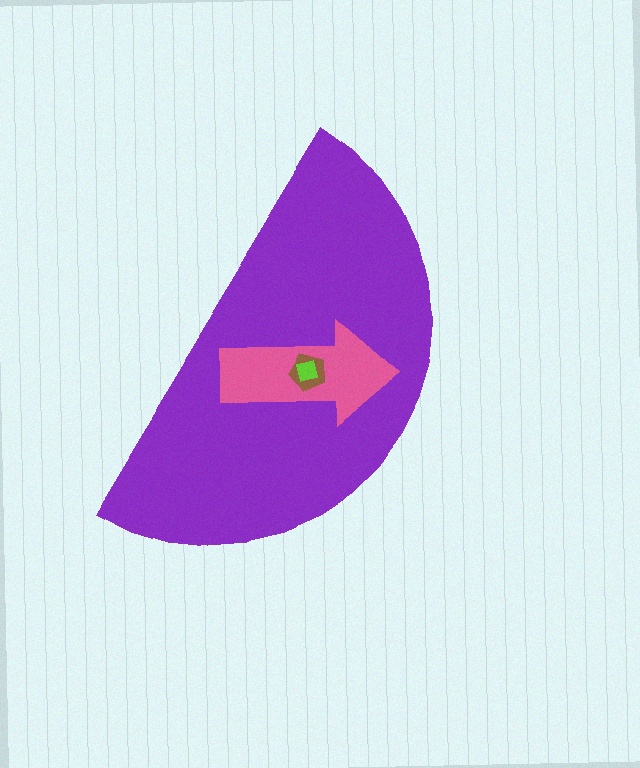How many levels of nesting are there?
4.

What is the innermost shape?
The lime square.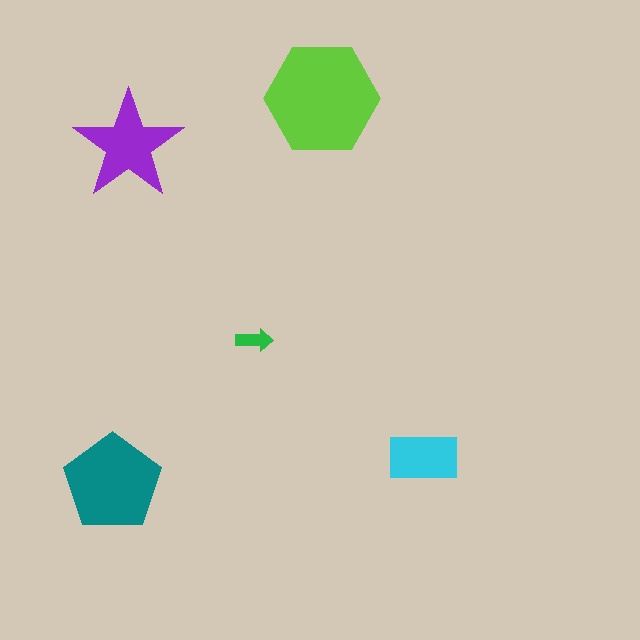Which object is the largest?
The lime hexagon.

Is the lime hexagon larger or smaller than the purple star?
Larger.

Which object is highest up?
The lime hexagon is topmost.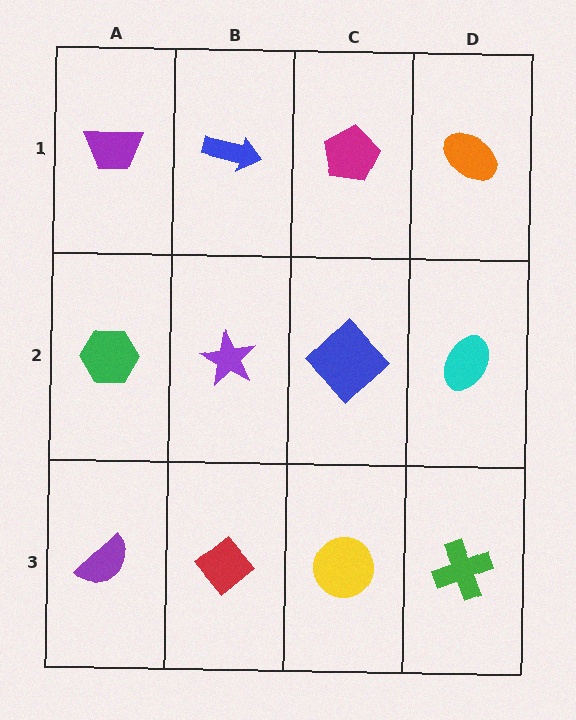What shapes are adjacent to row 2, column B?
A blue arrow (row 1, column B), a red diamond (row 3, column B), a green hexagon (row 2, column A), a blue diamond (row 2, column C).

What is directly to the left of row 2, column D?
A blue diamond.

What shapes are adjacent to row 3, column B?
A purple star (row 2, column B), a purple semicircle (row 3, column A), a yellow circle (row 3, column C).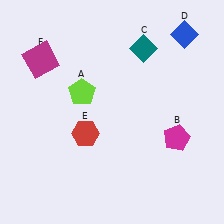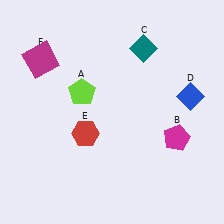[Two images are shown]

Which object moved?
The blue diamond (D) moved down.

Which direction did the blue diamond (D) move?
The blue diamond (D) moved down.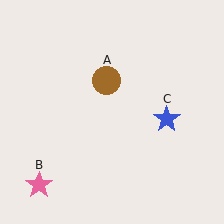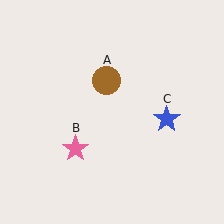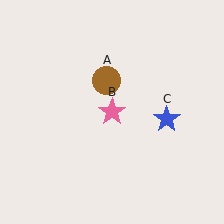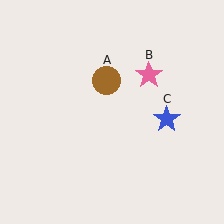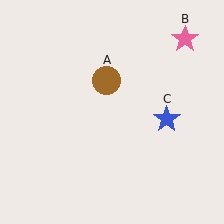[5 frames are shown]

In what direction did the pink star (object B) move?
The pink star (object B) moved up and to the right.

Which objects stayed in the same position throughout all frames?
Brown circle (object A) and blue star (object C) remained stationary.